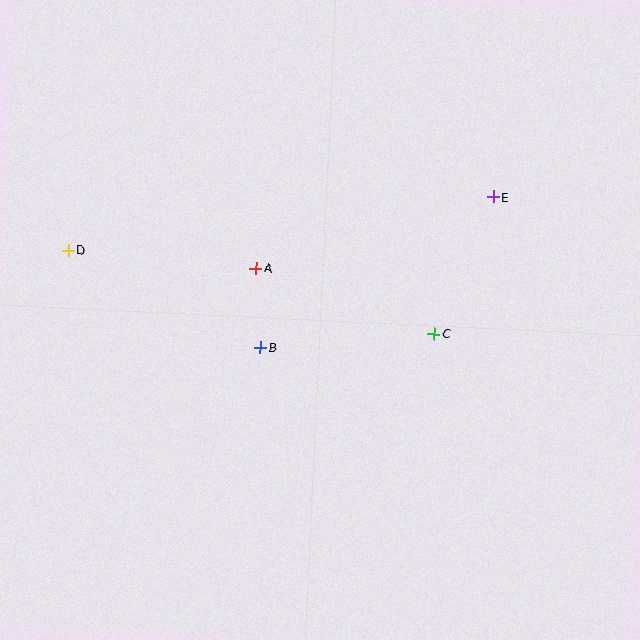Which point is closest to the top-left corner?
Point D is closest to the top-left corner.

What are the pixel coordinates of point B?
Point B is at (260, 347).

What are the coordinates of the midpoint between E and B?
The midpoint between E and B is at (377, 272).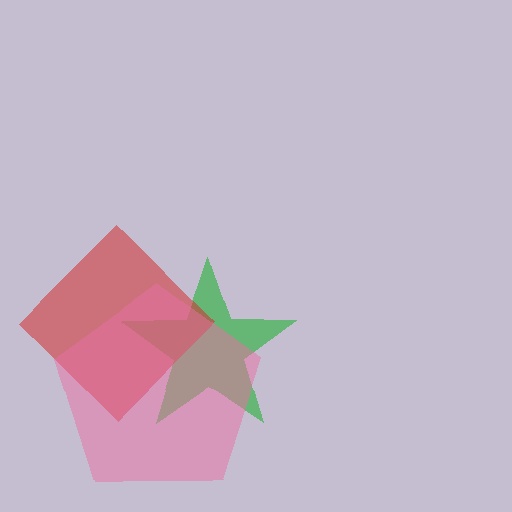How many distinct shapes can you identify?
There are 3 distinct shapes: a green star, a red diamond, a pink pentagon.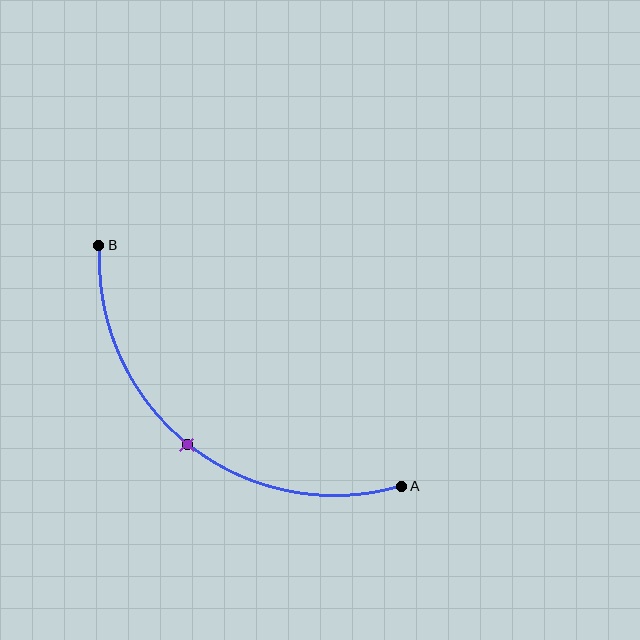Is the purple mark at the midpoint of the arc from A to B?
Yes. The purple mark lies on the arc at equal arc-length from both A and B — it is the arc midpoint.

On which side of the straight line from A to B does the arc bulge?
The arc bulges below and to the left of the straight line connecting A and B.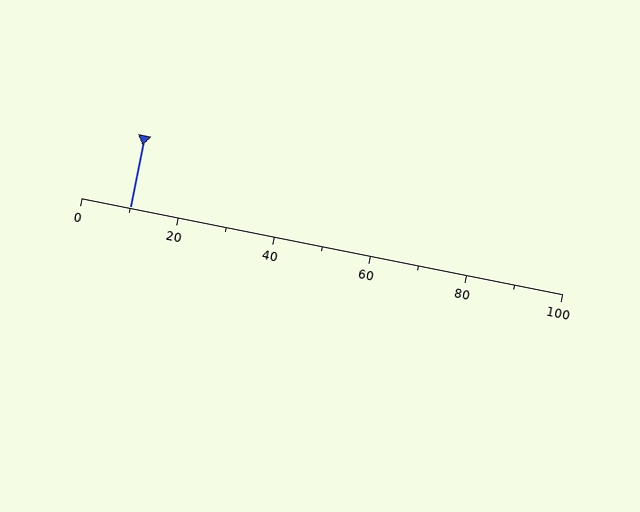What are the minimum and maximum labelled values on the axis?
The axis runs from 0 to 100.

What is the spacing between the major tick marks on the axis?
The major ticks are spaced 20 apart.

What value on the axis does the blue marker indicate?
The marker indicates approximately 10.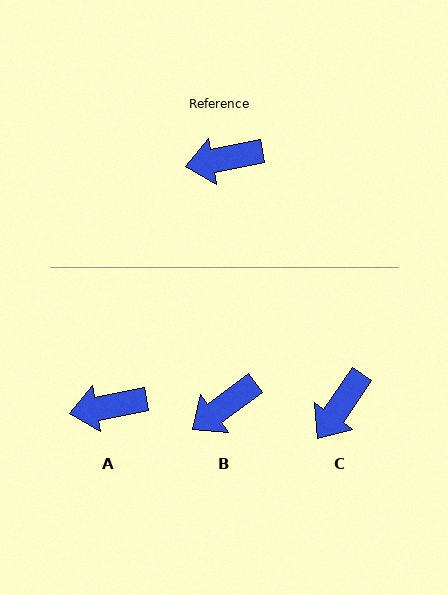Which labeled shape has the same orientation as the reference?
A.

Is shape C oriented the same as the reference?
No, it is off by about 45 degrees.